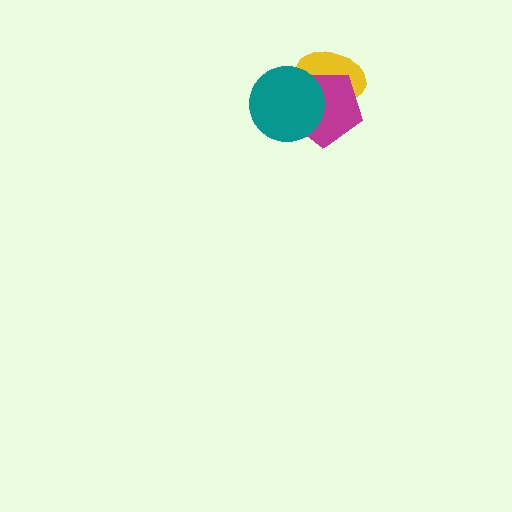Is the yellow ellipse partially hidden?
Yes, it is partially covered by another shape.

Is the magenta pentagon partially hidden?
Yes, it is partially covered by another shape.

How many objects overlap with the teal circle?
2 objects overlap with the teal circle.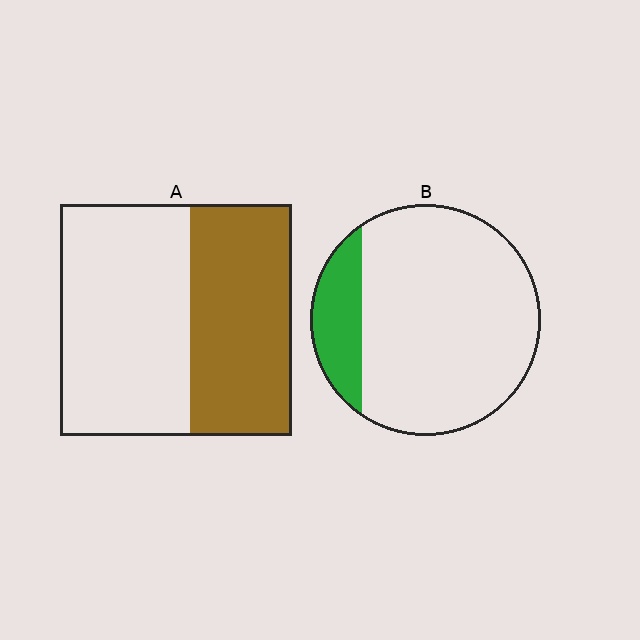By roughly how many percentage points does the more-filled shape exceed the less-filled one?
By roughly 25 percentage points (A over B).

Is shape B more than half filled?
No.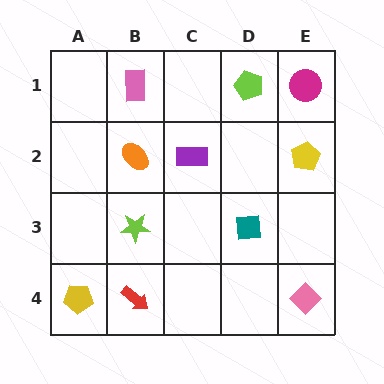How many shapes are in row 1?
3 shapes.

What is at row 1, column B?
A pink rectangle.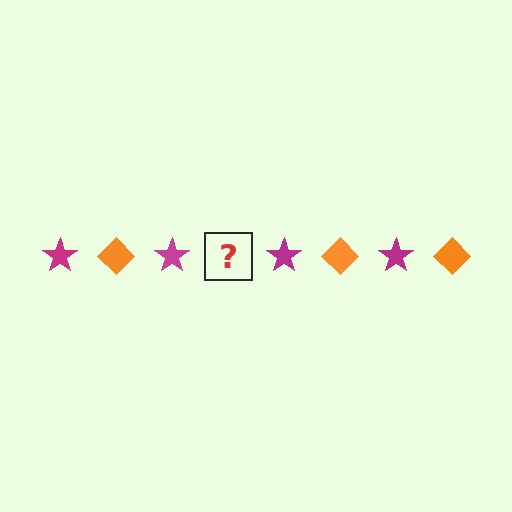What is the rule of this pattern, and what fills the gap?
The rule is that the pattern alternates between magenta star and orange diamond. The gap should be filled with an orange diamond.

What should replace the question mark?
The question mark should be replaced with an orange diamond.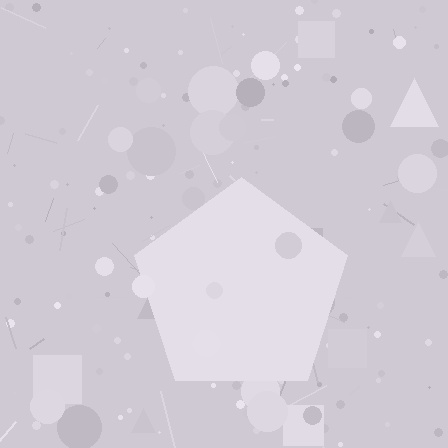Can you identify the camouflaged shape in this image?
The camouflaged shape is a pentagon.